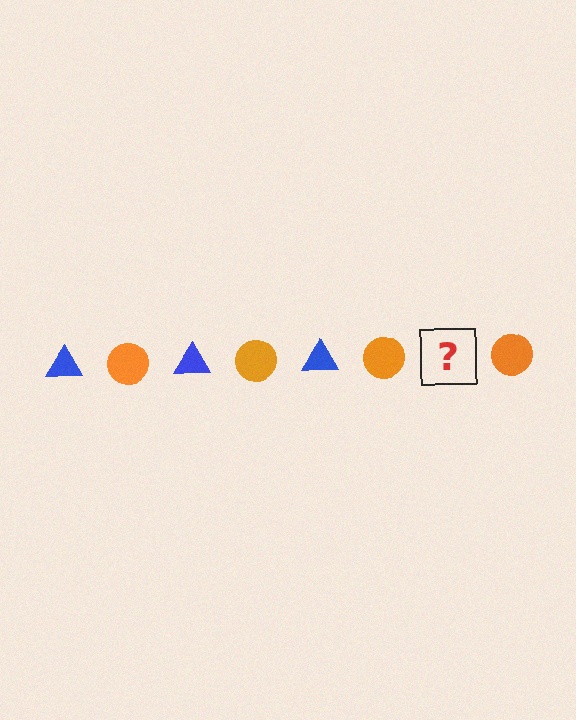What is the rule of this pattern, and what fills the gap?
The rule is that the pattern alternates between blue triangle and orange circle. The gap should be filled with a blue triangle.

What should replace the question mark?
The question mark should be replaced with a blue triangle.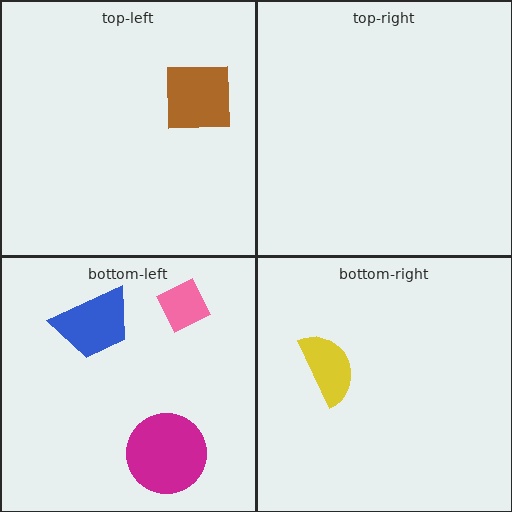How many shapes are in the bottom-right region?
1.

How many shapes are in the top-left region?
1.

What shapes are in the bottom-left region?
The pink diamond, the magenta circle, the blue trapezoid.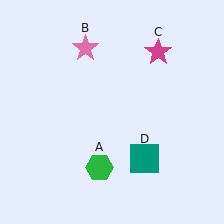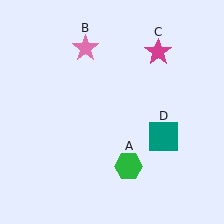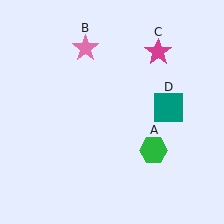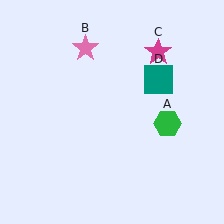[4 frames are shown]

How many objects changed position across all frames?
2 objects changed position: green hexagon (object A), teal square (object D).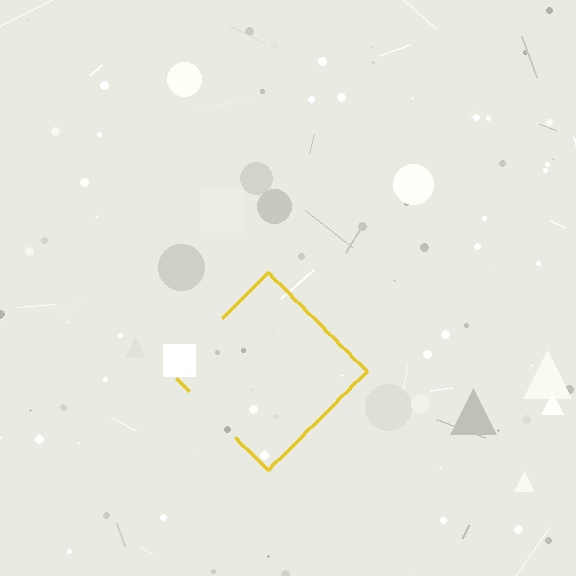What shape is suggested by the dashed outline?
The dashed outline suggests a diamond.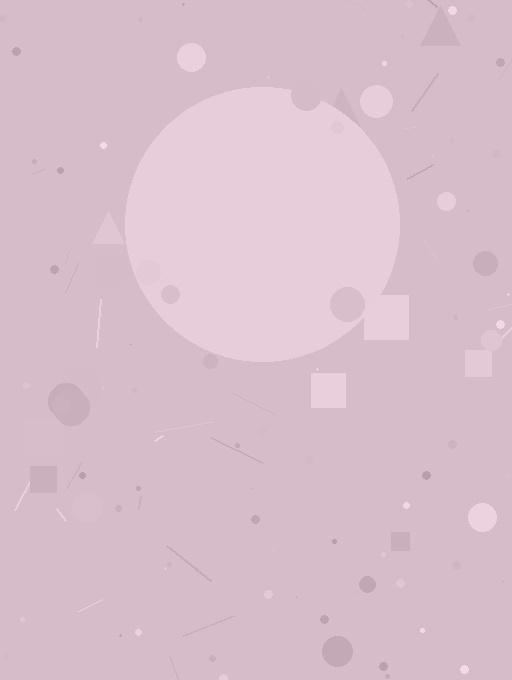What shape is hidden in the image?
A circle is hidden in the image.